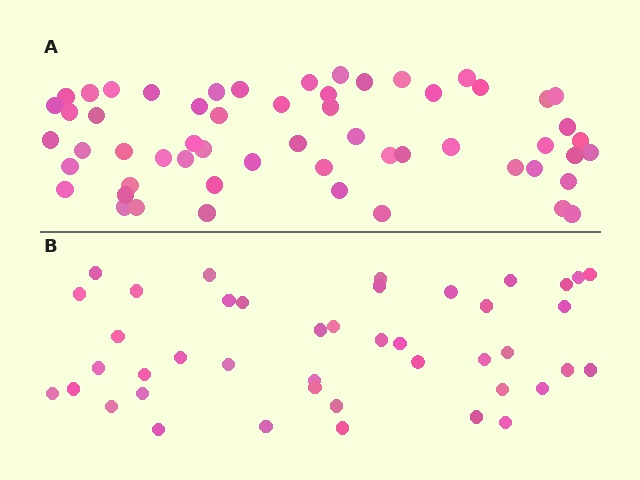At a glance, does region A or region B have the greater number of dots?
Region A (the top region) has more dots.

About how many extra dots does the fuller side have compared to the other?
Region A has approximately 15 more dots than region B.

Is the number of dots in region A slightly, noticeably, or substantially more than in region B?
Region A has noticeably more, but not dramatically so. The ratio is roughly 1.3 to 1.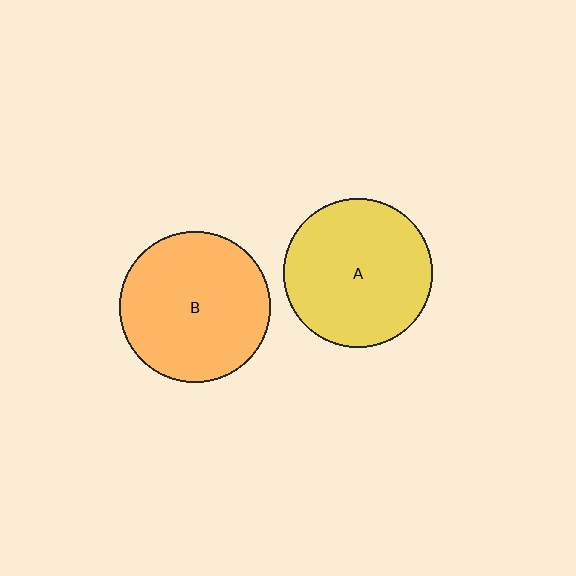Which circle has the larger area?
Circle B (orange).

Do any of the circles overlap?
No, none of the circles overlap.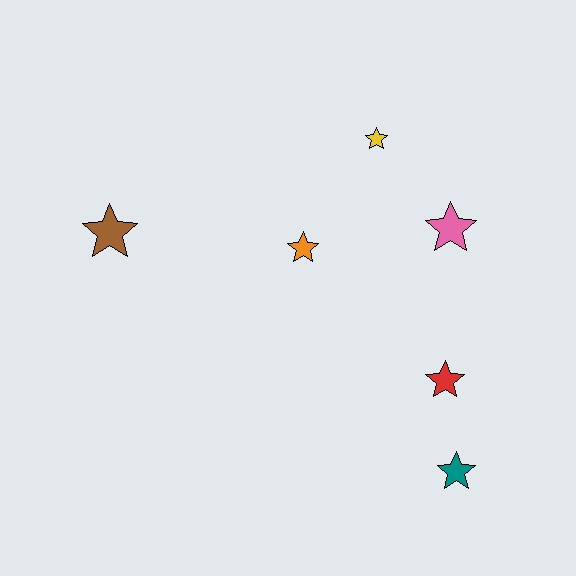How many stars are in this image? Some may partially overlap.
There are 6 stars.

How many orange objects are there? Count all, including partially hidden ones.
There is 1 orange object.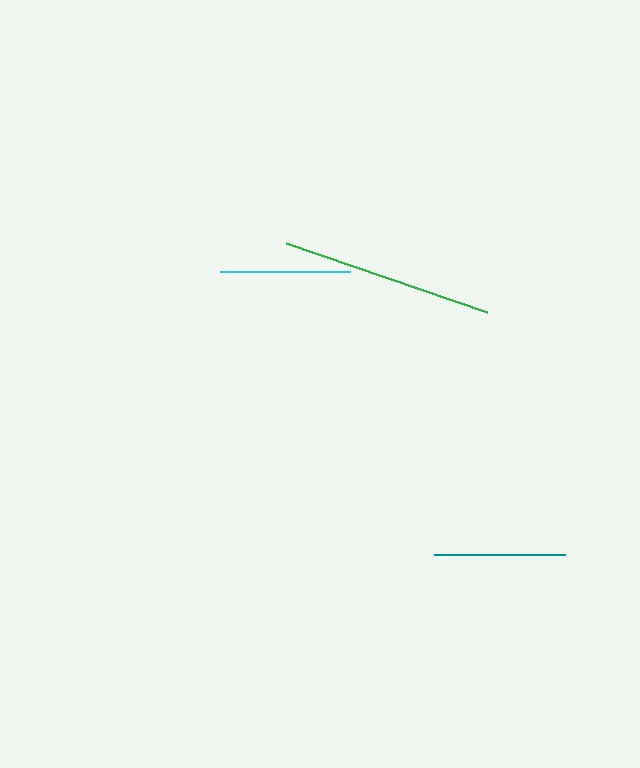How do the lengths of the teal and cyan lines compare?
The teal and cyan lines are approximately the same length.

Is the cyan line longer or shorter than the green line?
The green line is longer than the cyan line.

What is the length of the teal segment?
The teal segment is approximately 130 pixels long.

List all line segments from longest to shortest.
From longest to shortest: green, teal, cyan.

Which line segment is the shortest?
The cyan line is the shortest at approximately 129 pixels.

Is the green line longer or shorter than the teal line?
The green line is longer than the teal line.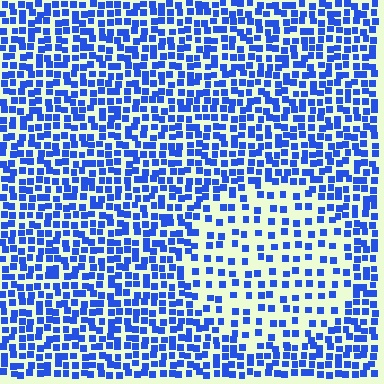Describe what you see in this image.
The image contains small blue elements arranged at two different densities. A circle-shaped region is visible where the elements are less densely packed than the surrounding area.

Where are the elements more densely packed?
The elements are more densely packed outside the circle boundary.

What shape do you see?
I see a circle.